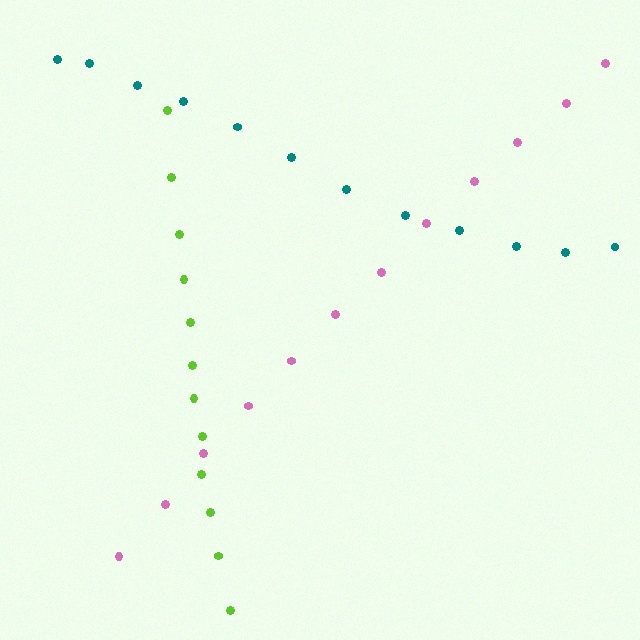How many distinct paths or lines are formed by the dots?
There are 3 distinct paths.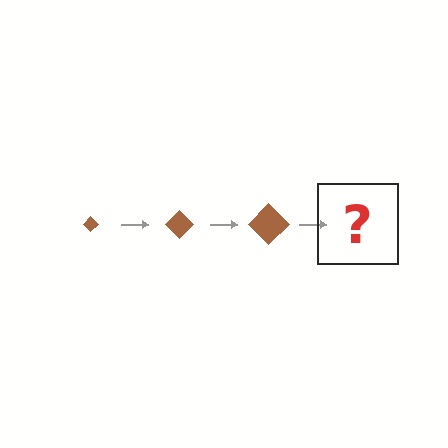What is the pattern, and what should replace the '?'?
The pattern is that the diamond gets progressively larger each step. The '?' should be a brown diamond, larger than the previous one.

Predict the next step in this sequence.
The next step is a brown diamond, larger than the previous one.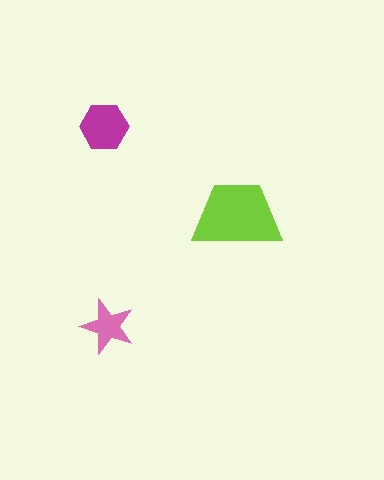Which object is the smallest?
The pink star.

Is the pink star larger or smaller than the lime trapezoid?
Smaller.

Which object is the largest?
The lime trapezoid.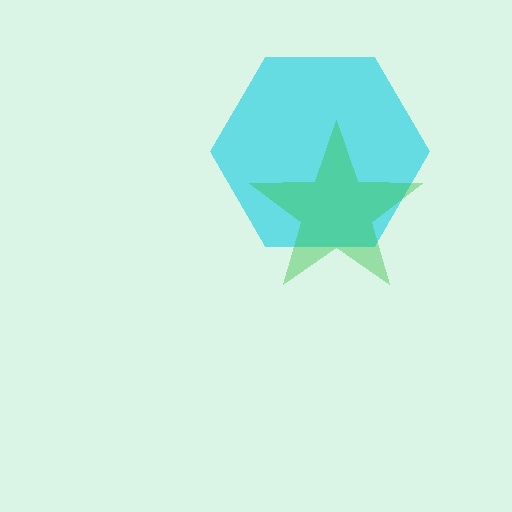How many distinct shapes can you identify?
There are 2 distinct shapes: a cyan hexagon, a green star.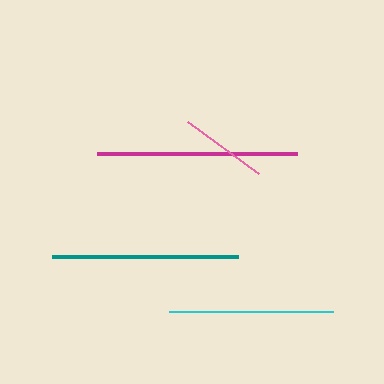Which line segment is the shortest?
The pink line is the shortest at approximately 88 pixels.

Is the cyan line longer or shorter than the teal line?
The teal line is longer than the cyan line.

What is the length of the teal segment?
The teal segment is approximately 186 pixels long.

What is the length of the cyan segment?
The cyan segment is approximately 164 pixels long.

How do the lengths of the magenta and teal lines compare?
The magenta and teal lines are approximately the same length.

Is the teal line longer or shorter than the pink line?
The teal line is longer than the pink line.